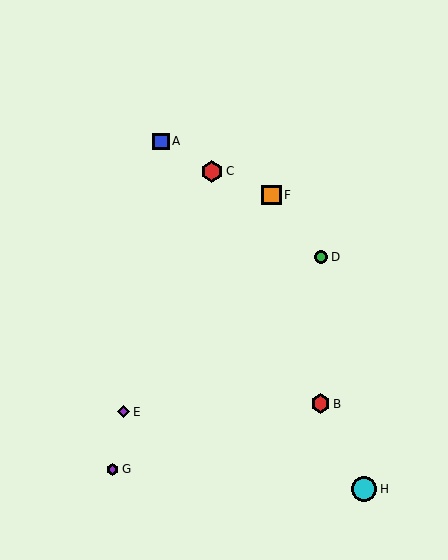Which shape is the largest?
The cyan circle (labeled H) is the largest.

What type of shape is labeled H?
Shape H is a cyan circle.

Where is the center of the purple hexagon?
The center of the purple hexagon is at (112, 469).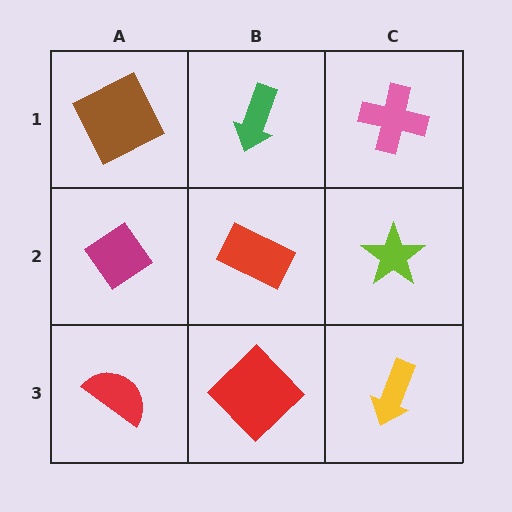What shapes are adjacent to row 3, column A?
A magenta diamond (row 2, column A), a red diamond (row 3, column B).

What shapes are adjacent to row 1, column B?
A red rectangle (row 2, column B), a brown square (row 1, column A), a pink cross (row 1, column C).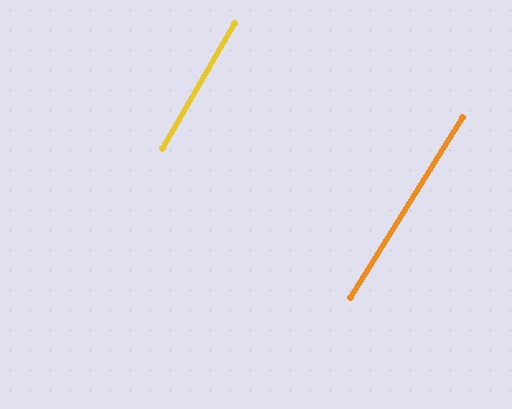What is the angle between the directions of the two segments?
Approximately 2 degrees.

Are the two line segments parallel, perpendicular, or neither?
Parallel — their directions differ by only 2.0°.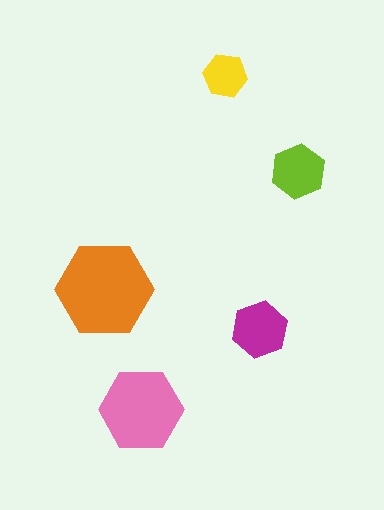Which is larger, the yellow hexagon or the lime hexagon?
The lime one.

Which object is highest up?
The yellow hexagon is topmost.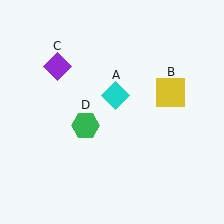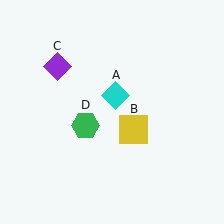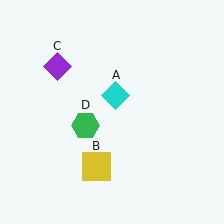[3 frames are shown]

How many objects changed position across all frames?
1 object changed position: yellow square (object B).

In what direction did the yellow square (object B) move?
The yellow square (object B) moved down and to the left.